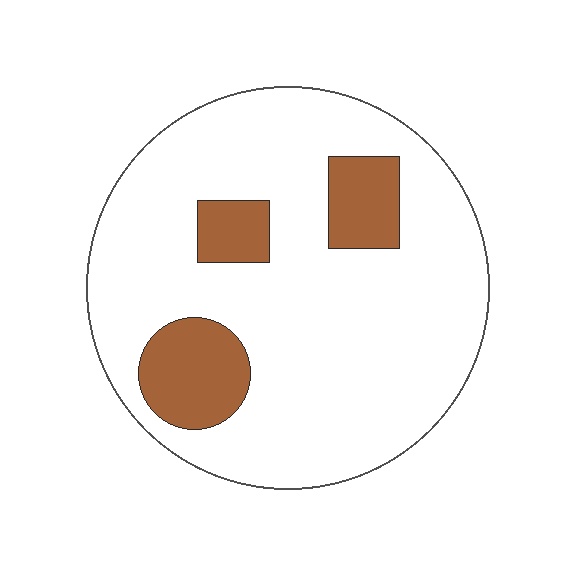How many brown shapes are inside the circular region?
3.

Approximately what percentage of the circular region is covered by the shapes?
Approximately 15%.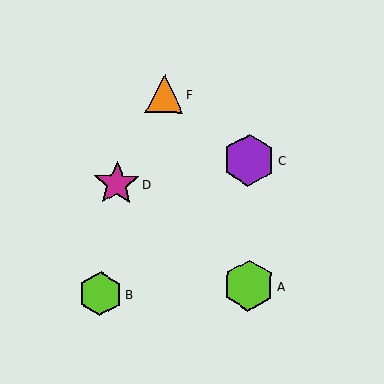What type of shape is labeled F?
Shape F is an orange triangle.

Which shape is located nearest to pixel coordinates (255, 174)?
The purple hexagon (labeled C) at (249, 160) is nearest to that location.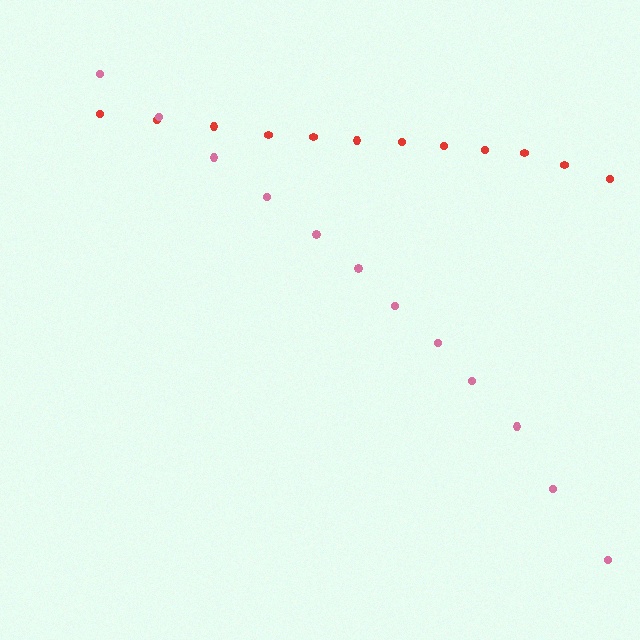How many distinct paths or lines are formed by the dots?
There are 2 distinct paths.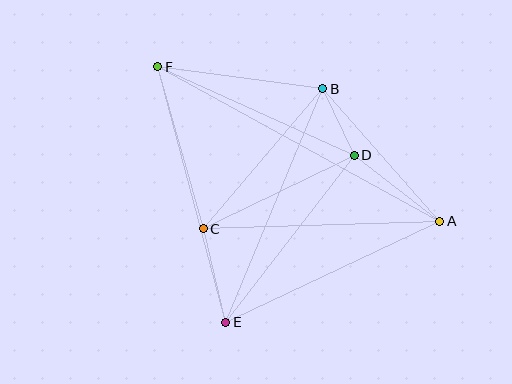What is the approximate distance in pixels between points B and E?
The distance between B and E is approximately 253 pixels.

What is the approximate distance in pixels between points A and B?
The distance between A and B is approximately 177 pixels.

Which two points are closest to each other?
Points B and D are closest to each other.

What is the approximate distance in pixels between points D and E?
The distance between D and E is approximately 211 pixels.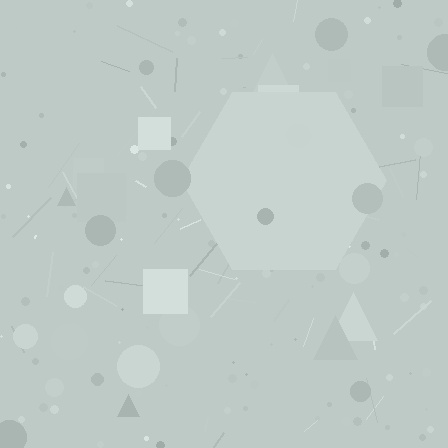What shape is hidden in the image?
A hexagon is hidden in the image.